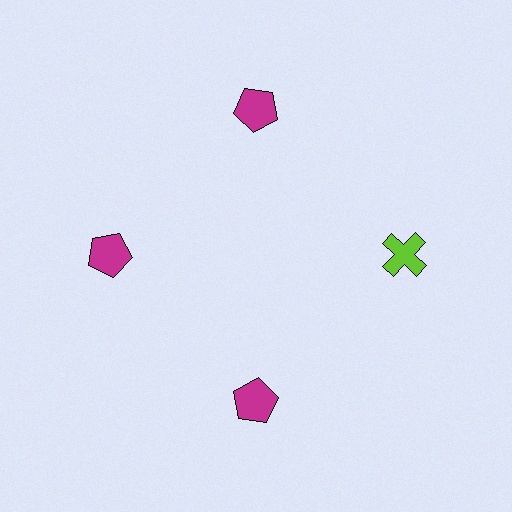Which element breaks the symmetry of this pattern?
The lime cross at roughly the 3 o'clock position breaks the symmetry. All other shapes are magenta pentagons.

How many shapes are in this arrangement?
There are 4 shapes arranged in a ring pattern.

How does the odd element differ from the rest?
It differs in both color (lime instead of magenta) and shape (cross instead of pentagon).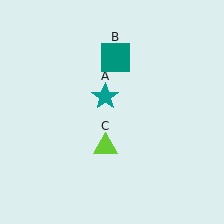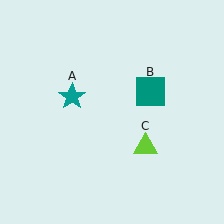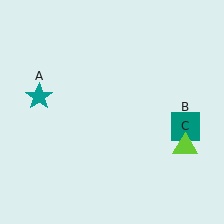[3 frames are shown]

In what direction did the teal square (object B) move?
The teal square (object B) moved down and to the right.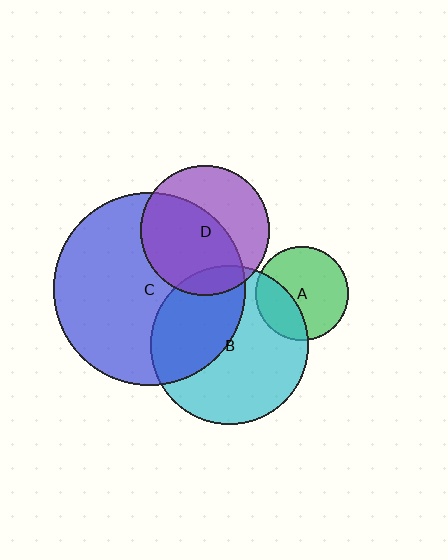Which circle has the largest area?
Circle C (blue).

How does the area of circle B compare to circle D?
Approximately 1.5 times.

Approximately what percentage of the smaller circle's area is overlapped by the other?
Approximately 30%.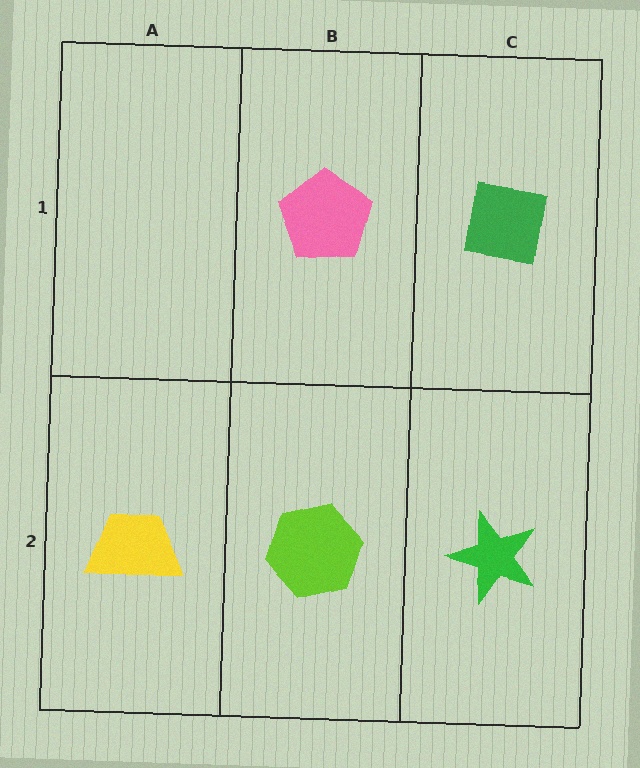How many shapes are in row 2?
3 shapes.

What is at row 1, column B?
A pink pentagon.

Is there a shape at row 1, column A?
No, that cell is empty.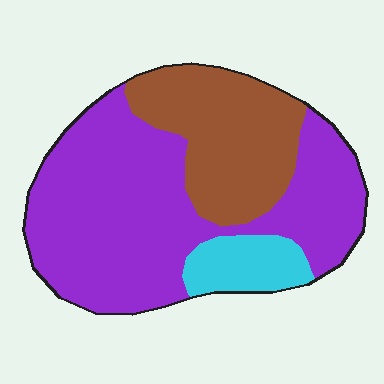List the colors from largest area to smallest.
From largest to smallest: purple, brown, cyan.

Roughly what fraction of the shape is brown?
Brown covers about 30% of the shape.